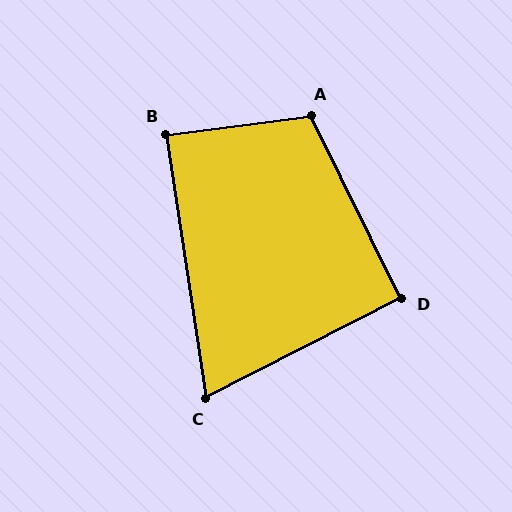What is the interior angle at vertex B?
Approximately 89 degrees (approximately right).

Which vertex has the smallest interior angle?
C, at approximately 72 degrees.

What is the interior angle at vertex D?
Approximately 91 degrees (approximately right).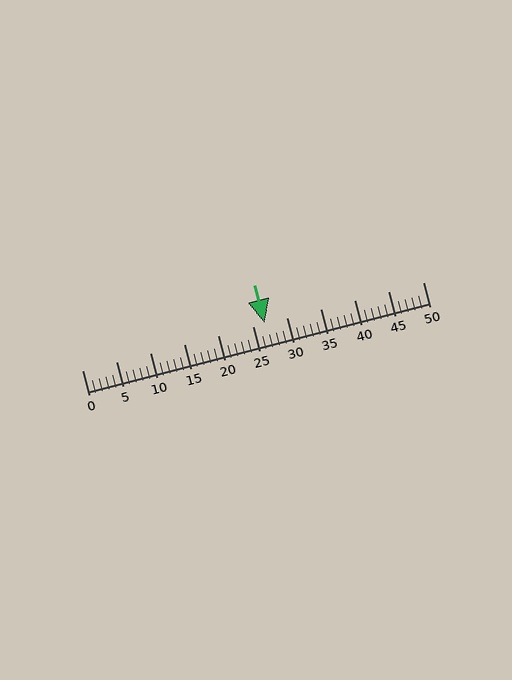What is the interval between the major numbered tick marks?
The major tick marks are spaced 5 units apart.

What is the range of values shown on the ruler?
The ruler shows values from 0 to 50.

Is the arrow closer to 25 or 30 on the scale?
The arrow is closer to 25.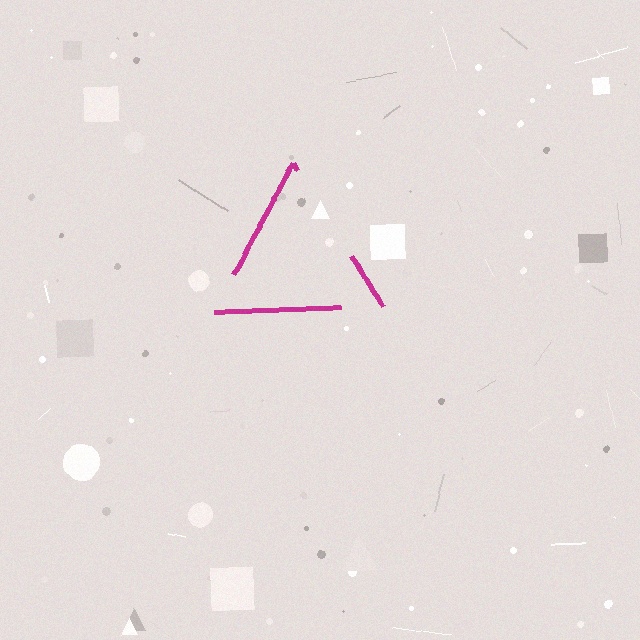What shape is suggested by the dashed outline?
The dashed outline suggests a triangle.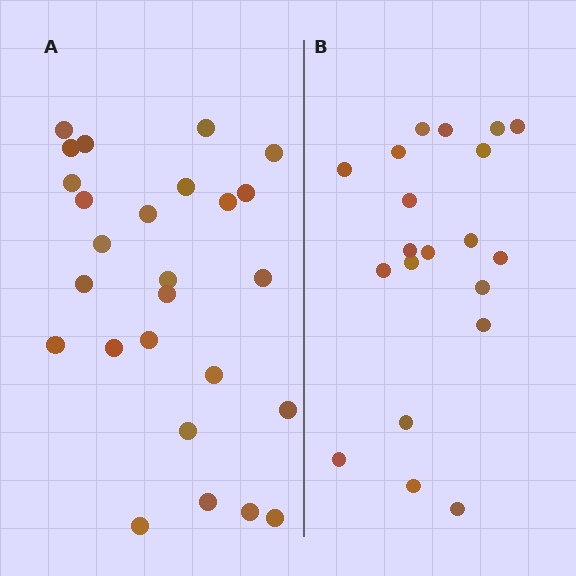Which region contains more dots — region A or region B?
Region A (the left region) has more dots.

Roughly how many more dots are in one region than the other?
Region A has about 6 more dots than region B.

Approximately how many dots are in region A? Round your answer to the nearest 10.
About 30 dots. (The exact count is 26, which rounds to 30.)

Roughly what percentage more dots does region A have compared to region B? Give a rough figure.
About 30% more.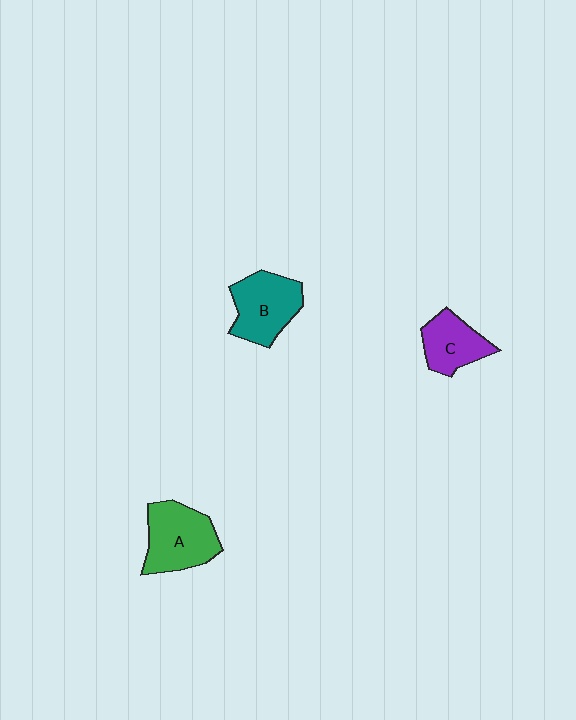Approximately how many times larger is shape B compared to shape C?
Approximately 1.3 times.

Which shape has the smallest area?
Shape C (purple).